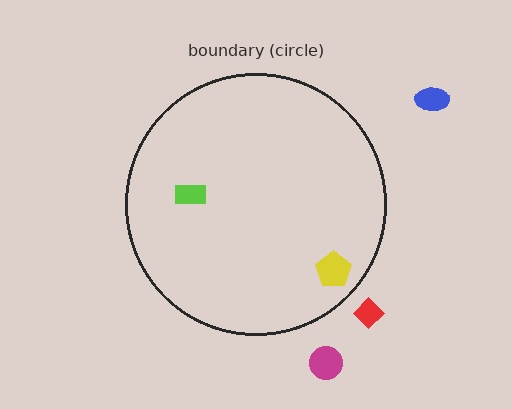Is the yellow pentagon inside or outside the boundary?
Inside.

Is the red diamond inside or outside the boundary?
Outside.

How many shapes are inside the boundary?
2 inside, 3 outside.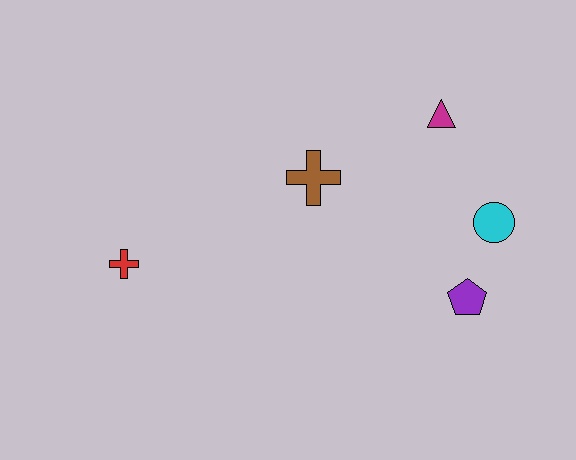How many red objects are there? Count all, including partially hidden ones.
There is 1 red object.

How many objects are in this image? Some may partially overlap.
There are 5 objects.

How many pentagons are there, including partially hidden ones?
There is 1 pentagon.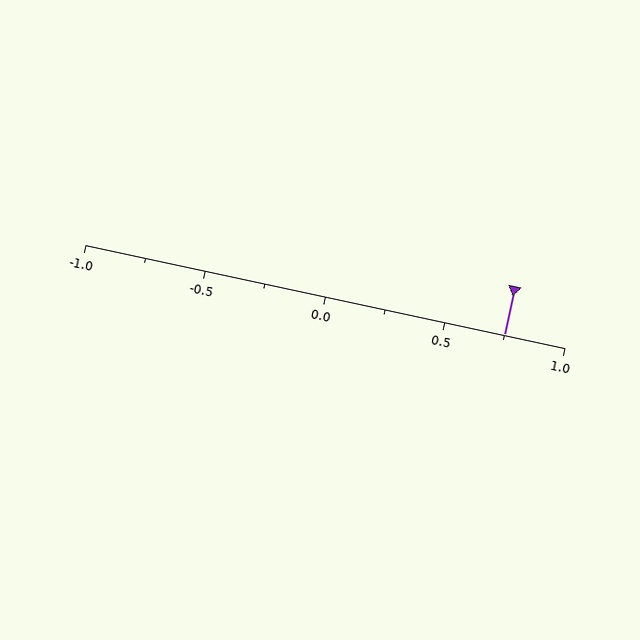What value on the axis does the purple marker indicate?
The marker indicates approximately 0.75.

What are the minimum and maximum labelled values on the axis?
The axis runs from -1.0 to 1.0.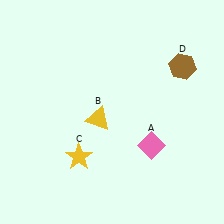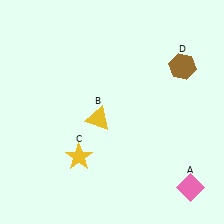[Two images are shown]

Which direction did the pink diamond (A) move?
The pink diamond (A) moved down.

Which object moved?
The pink diamond (A) moved down.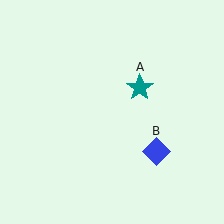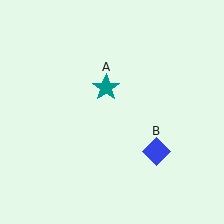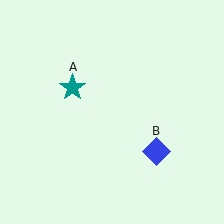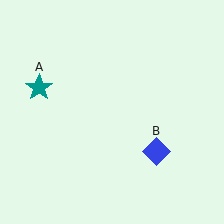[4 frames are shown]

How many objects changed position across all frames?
1 object changed position: teal star (object A).